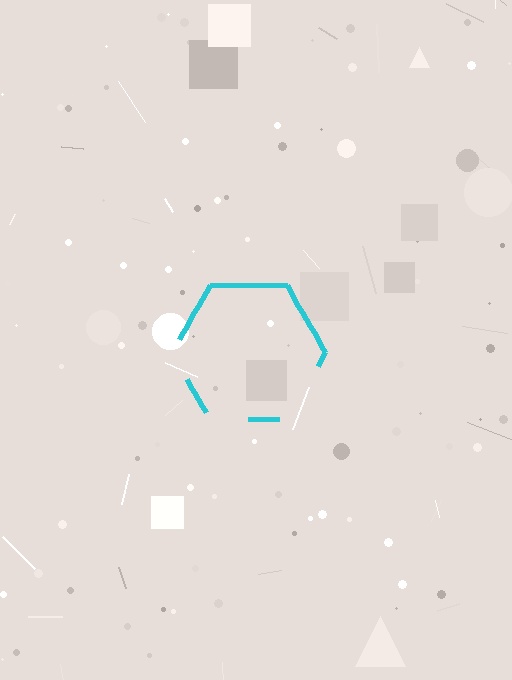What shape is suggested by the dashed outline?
The dashed outline suggests a hexagon.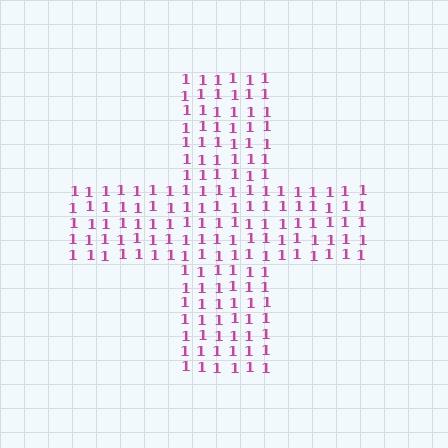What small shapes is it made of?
It is made of small digit 1's.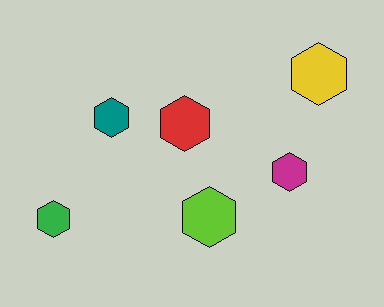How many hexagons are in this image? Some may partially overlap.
There are 6 hexagons.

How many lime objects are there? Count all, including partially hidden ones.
There is 1 lime object.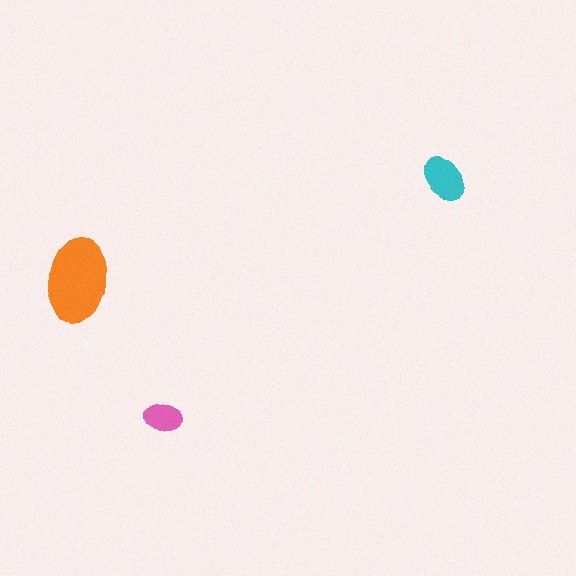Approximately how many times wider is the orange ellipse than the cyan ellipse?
About 2 times wider.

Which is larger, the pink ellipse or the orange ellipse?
The orange one.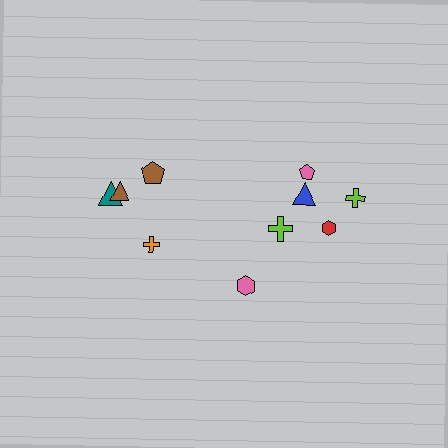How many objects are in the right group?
There are 6 objects.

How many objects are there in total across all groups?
There are 10 objects.